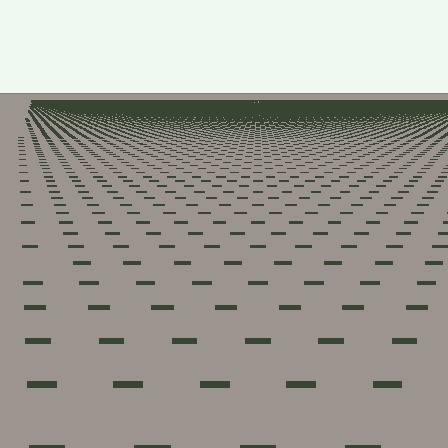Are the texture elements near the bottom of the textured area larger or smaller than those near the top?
Larger. Near the bottom, elements are closer to the viewer and appear at a bigger on-screen size.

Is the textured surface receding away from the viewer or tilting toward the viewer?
The surface is receding away from the viewer. Texture elements get smaller and denser toward the top.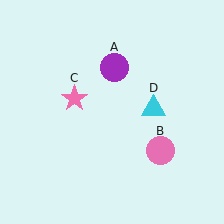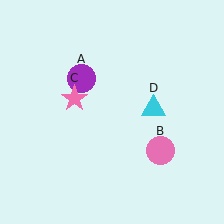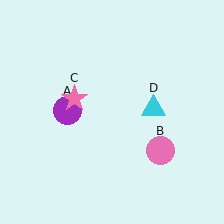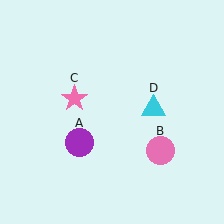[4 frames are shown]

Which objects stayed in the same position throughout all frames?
Pink circle (object B) and pink star (object C) and cyan triangle (object D) remained stationary.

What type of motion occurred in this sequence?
The purple circle (object A) rotated counterclockwise around the center of the scene.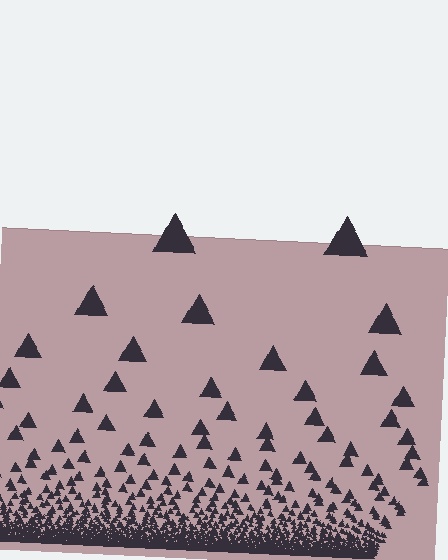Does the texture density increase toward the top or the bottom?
Density increases toward the bottom.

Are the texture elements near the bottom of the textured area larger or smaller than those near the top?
Smaller. The gradient is inverted — elements near the bottom are smaller and denser.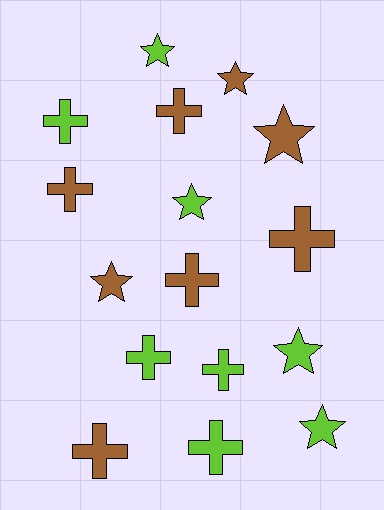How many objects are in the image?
There are 16 objects.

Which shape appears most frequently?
Cross, with 9 objects.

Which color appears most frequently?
Lime, with 8 objects.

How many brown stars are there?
There are 3 brown stars.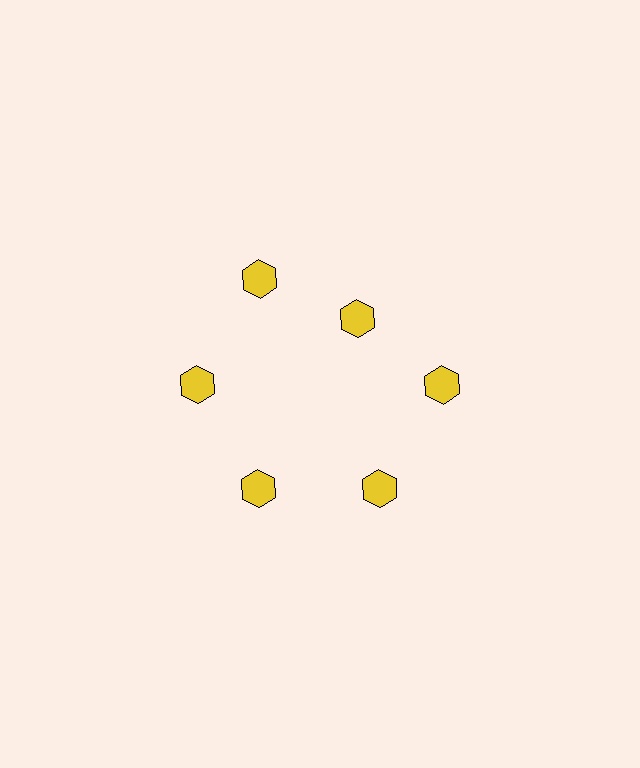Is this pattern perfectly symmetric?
No. The 6 yellow hexagons are arranged in a ring, but one element near the 1 o'clock position is pulled inward toward the center, breaking the 6-fold rotational symmetry.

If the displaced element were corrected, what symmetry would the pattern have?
It would have 6-fold rotational symmetry — the pattern would map onto itself every 60 degrees.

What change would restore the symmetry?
The symmetry would be restored by moving it outward, back onto the ring so that all 6 hexagons sit at equal angles and equal distance from the center.